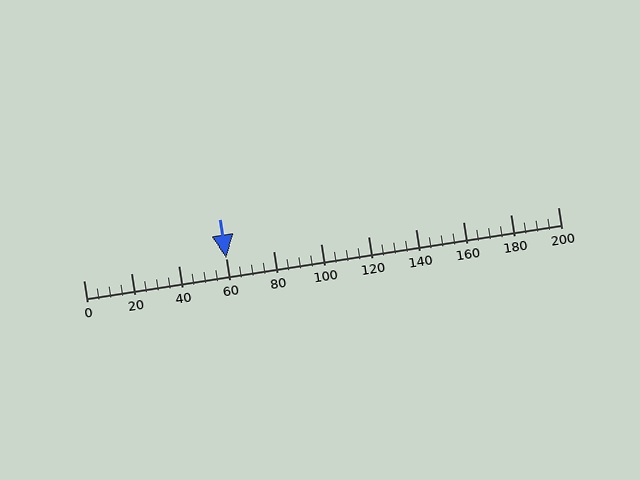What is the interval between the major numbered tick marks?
The major tick marks are spaced 20 units apart.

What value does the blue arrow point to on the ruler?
The blue arrow points to approximately 60.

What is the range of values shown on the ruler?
The ruler shows values from 0 to 200.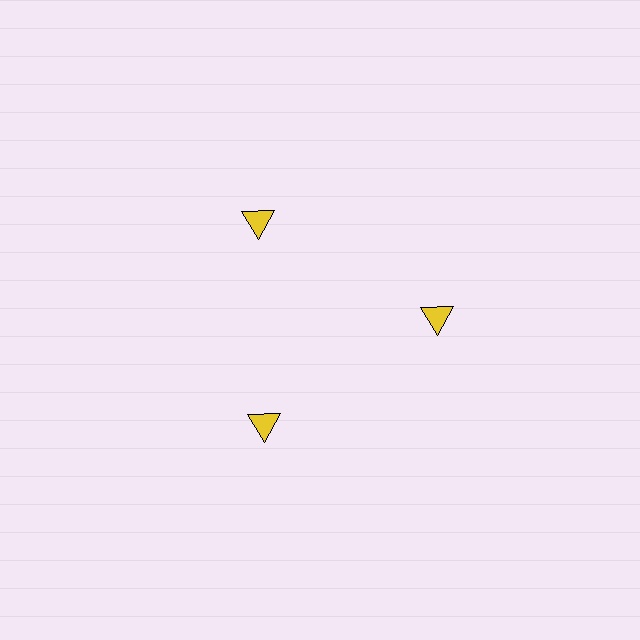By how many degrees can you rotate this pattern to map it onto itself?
The pattern maps onto itself every 120 degrees of rotation.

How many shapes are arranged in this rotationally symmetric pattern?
There are 3 shapes, arranged in 3 groups of 1.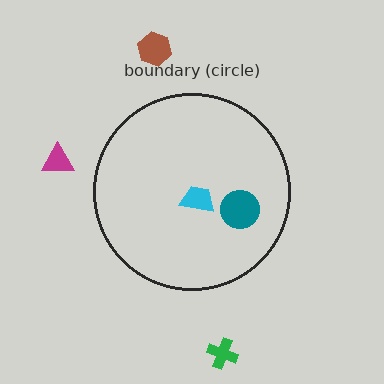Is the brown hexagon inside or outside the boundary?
Outside.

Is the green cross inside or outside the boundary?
Outside.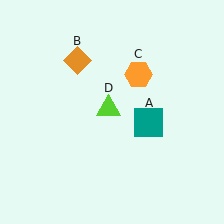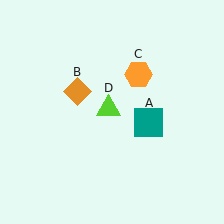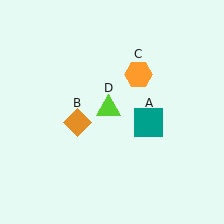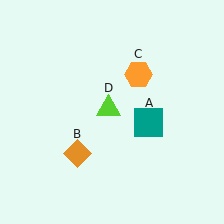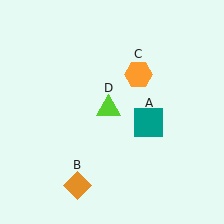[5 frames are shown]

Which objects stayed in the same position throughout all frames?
Teal square (object A) and orange hexagon (object C) and lime triangle (object D) remained stationary.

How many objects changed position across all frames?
1 object changed position: orange diamond (object B).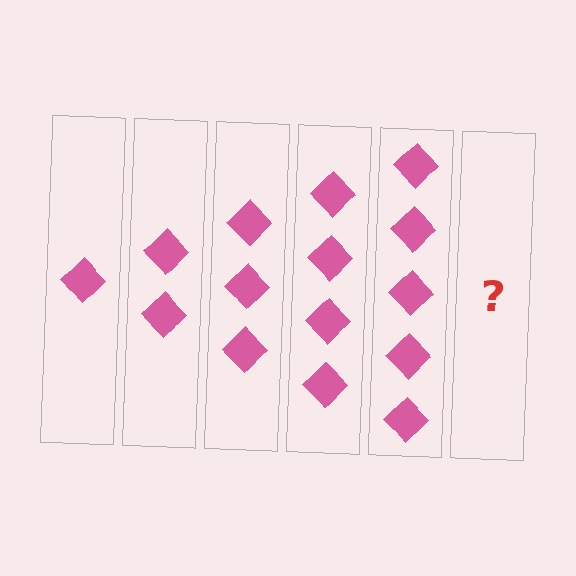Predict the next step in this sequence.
The next step is 6 diamonds.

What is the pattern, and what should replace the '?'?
The pattern is that each step adds one more diamond. The '?' should be 6 diamonds.